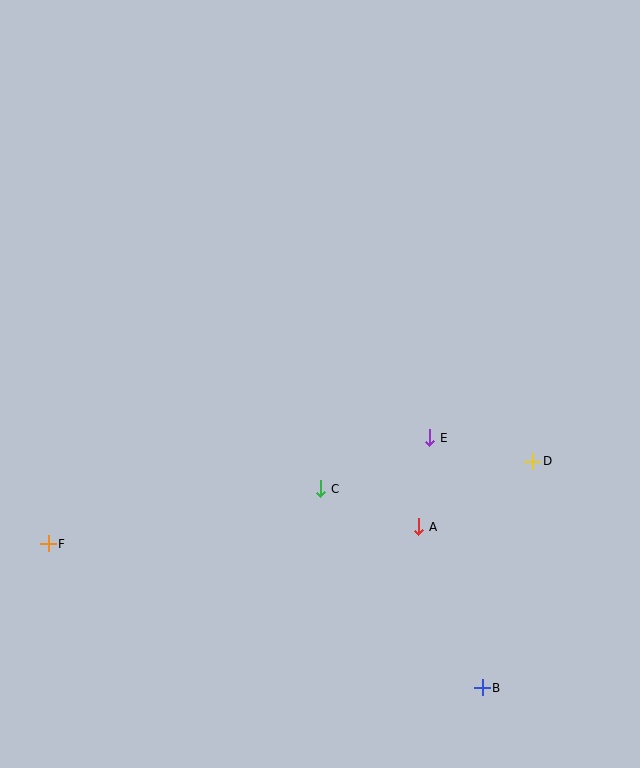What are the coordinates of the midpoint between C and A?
The midpoint between C and A is at (370, 508).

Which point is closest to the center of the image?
Point C at (321, 489) is closest to the center.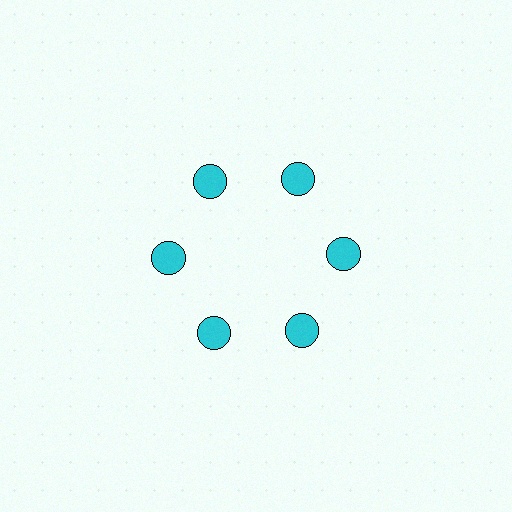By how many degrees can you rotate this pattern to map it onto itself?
The pattern maps onto itself every 60 degrees of rotation.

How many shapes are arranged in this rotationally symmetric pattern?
There are 6 shapes, arranged in 6 groups of 1.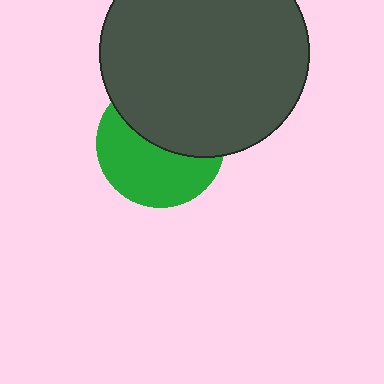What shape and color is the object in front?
The object in front is a dark gray circle.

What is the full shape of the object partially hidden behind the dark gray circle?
The partially hidden object is a green circle.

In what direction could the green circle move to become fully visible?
The green circle could move down. That would shift it out from behind the dark gray circle entirely.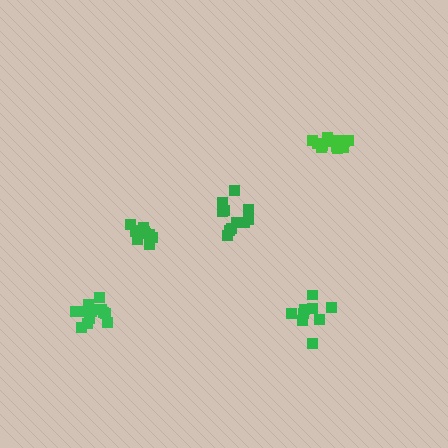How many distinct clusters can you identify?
There are 5 distinct clusters.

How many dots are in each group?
Group 1: 11 dots, Group 2: 13 dots, Group 3: 14 dots, Group 4: 12 dots, Group 5: 9 dots (59 total).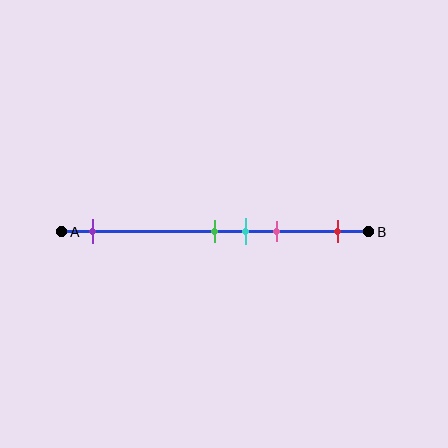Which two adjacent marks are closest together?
The green and cyan marks are the closest adjacent pair.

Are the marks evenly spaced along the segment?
No, the marks are not evenly spaced.